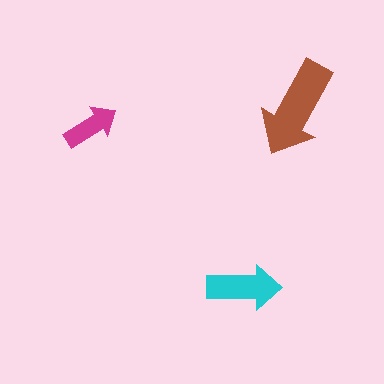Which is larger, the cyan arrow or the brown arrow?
The brown one.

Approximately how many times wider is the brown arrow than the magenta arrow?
About 2 times wider.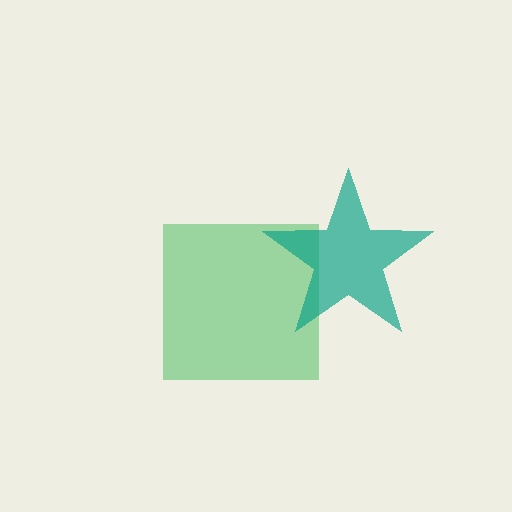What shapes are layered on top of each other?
The layered shapes are: a green square, a teal star.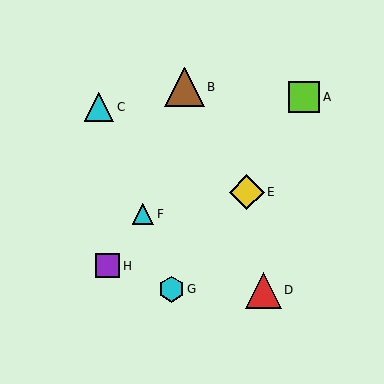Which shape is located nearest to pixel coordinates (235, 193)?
The yellow diamond (labeled E) at (247, 192) is nearest to that location.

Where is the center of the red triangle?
The center of the red triangle is at (263, 290).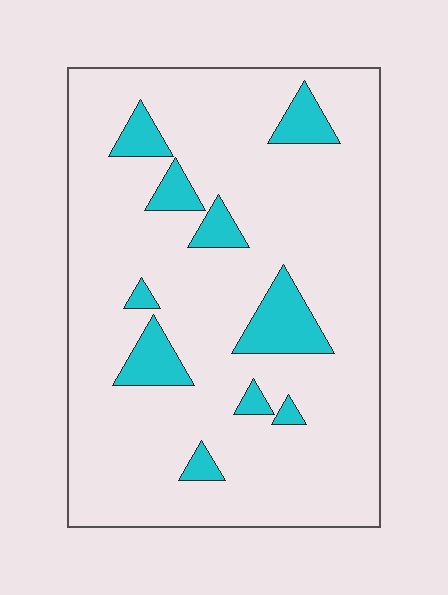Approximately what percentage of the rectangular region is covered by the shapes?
Approximately 15%.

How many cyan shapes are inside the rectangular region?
10.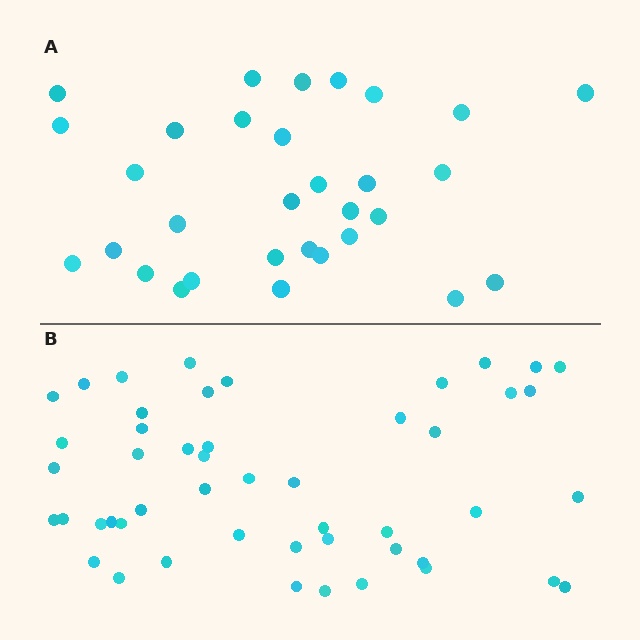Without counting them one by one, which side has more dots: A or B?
Region B (the bottom region) has more dots.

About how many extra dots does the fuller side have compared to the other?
Region B has approximately 20 more dots than region A.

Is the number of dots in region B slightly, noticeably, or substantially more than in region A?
Region B has substantially more. The ratio is roughly 1.6 to 1.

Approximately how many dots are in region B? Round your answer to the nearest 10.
About 50 dots. (The exact count is 49, which rounds to 50.)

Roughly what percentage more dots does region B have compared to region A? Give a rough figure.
About 60% more.